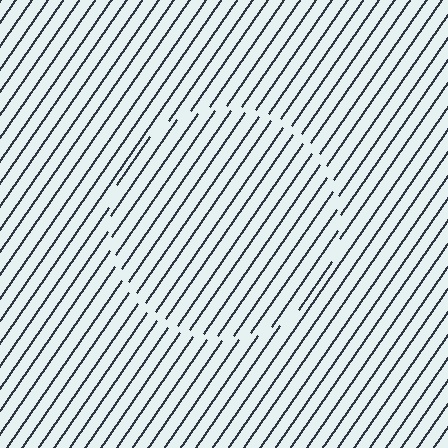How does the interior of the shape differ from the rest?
The interior of the shape contains the same grating, shifted by half a period — the contour is defined by the phase discontinuity where line-ends from the inner and outer gratings abut.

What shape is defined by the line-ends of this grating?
An illusory circle. The interior of the shape contains the same grating, shifted by half a period — the contour is defined by the phase discontinuity where line-ends from the inner and outer gratings abut.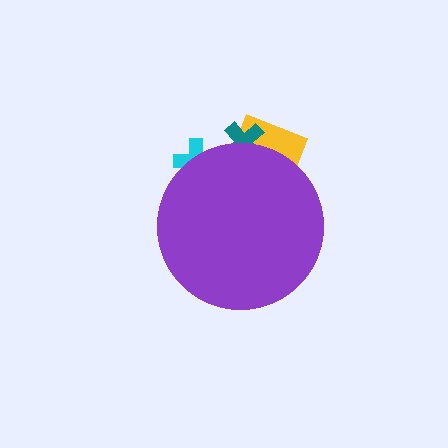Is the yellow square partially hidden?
Yes, the yellow square is partially hidden behind the purple circle.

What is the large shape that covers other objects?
A purple circle.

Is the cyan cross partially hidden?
Yes, the cyan cross is partially hidden behind the purple circle.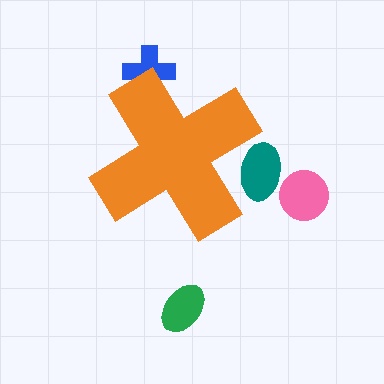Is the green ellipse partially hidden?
No, the green ellipse is fully visible.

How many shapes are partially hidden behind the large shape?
2 shapes are partially hidden.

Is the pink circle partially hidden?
No, the pink circle is fully visible.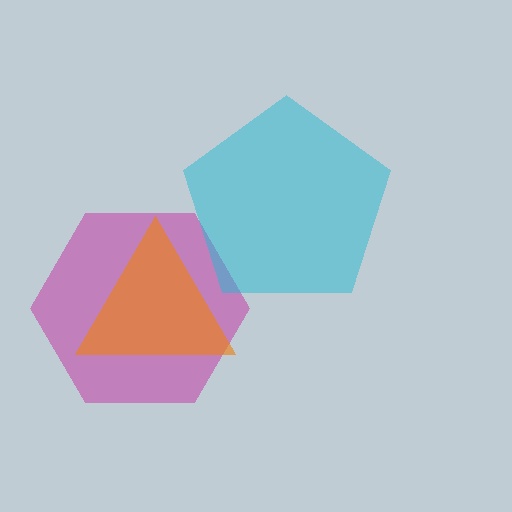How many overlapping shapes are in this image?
There are 3 overlapping shapes in the image.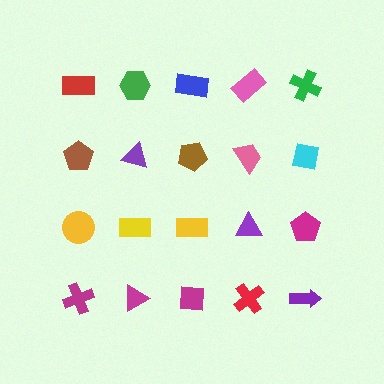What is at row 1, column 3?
A blue rectangle.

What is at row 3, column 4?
A purple triangle.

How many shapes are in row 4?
5 shapes.